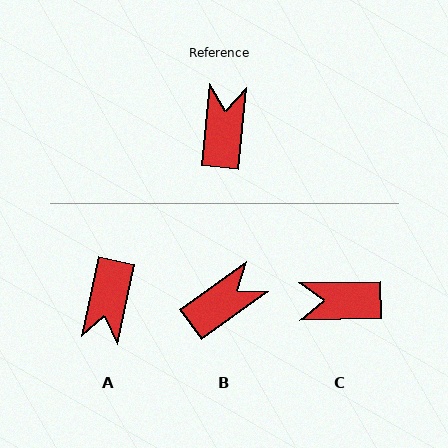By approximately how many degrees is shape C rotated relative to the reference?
Approximately 96 degrees counter-clockwise.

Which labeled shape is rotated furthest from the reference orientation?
A, about 173 degrees away.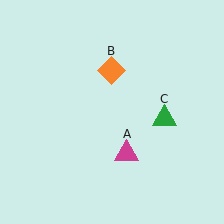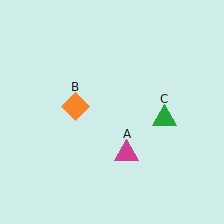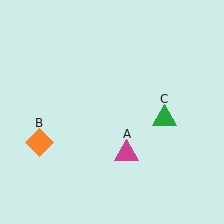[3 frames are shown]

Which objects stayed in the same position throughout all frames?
Magenta triangle (object A) and green triangle (object C) remained stationary.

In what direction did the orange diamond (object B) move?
The orange diamond (object B) moved down and to the left.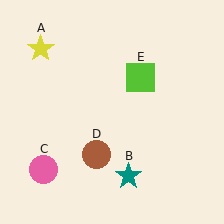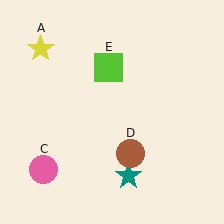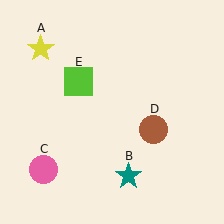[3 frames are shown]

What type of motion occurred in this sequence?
The brown circle (object D), lime square (object E) rotated counterclockwise around the center of the scene.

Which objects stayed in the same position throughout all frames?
Yellow star (object A) and teal star (object B) and pink circle (object C) remained stationary.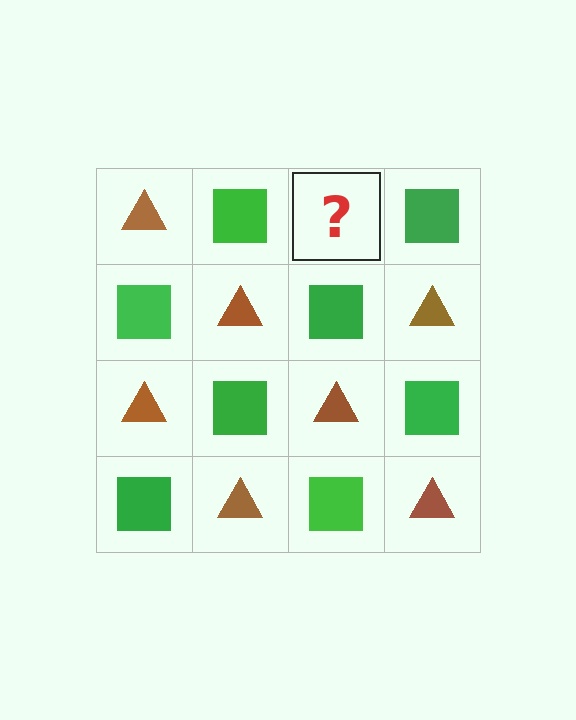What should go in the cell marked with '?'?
The missing cell should contain a brown triangle.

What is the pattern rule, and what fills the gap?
The rule is that it alternates brown triangle and green square in a checkerboard pattern. The gap should be filled with a brown triangle.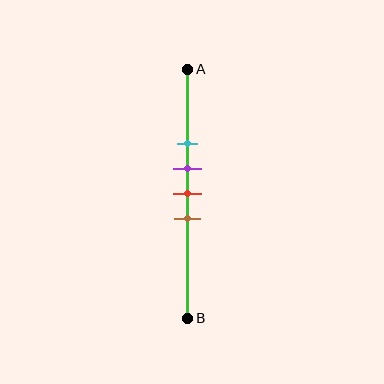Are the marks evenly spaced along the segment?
Yes, the marks are approximately evenly spaced.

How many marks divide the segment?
There are 4 marks dividing the segment.